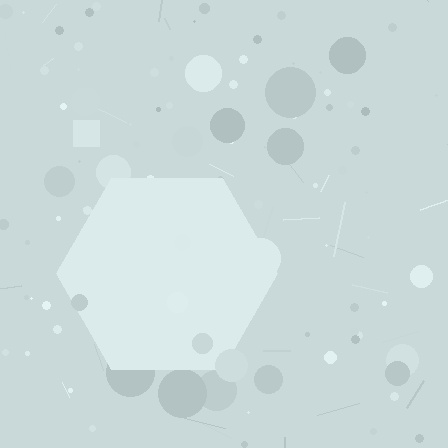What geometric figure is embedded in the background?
A hexagon is embedded in the background.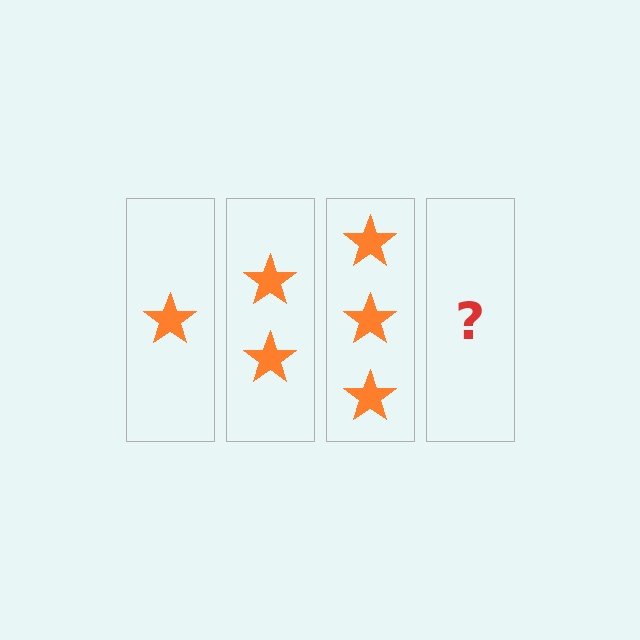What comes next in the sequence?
The next element should be 4 stars.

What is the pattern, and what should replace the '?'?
The pattern is that each step adds one more star. The '?' should be 4 stars.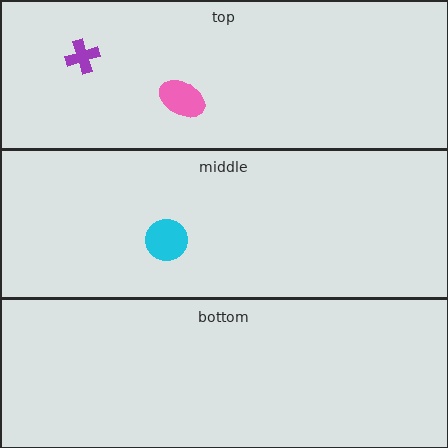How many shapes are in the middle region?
1.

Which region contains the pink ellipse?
The top region.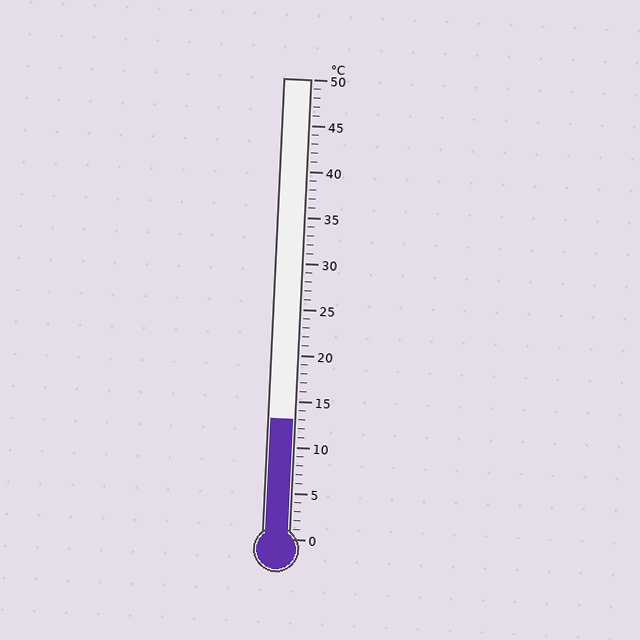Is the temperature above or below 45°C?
The temperature is below 45°C.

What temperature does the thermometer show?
The thermometer shows approximately 13°C.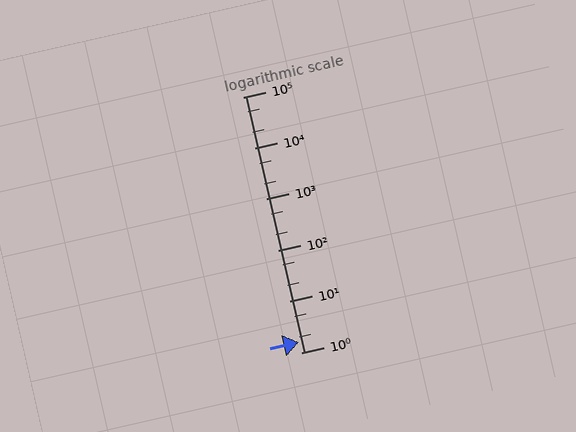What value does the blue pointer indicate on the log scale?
The pointer indicates approximately 1.6.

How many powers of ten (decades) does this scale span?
The scale spans 5 decades, from 1 to 100000.